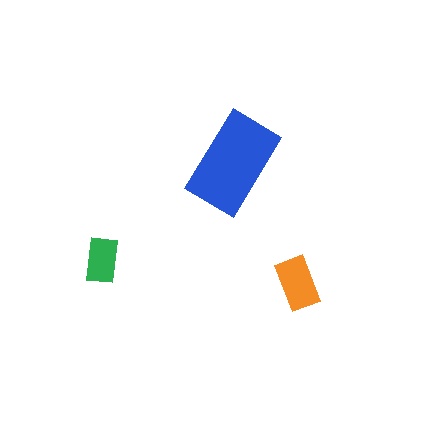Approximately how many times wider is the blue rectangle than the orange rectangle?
About 2 times wider.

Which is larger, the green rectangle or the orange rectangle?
The orange one.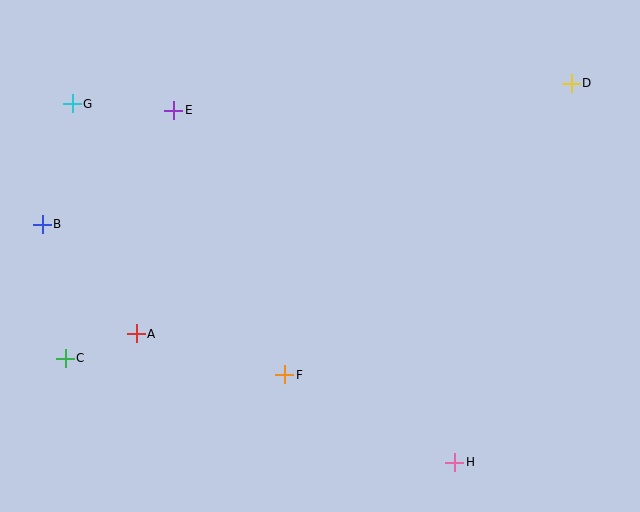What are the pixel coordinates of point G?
Point G is at (72, 104).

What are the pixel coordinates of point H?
Point H is at (455, 462).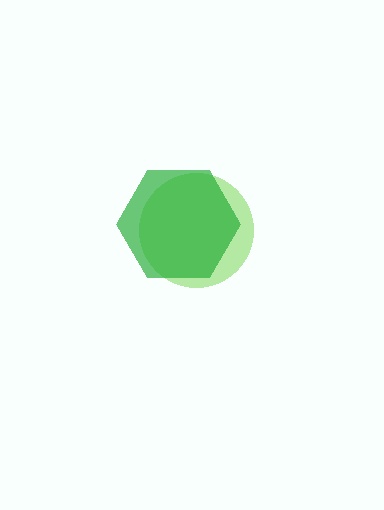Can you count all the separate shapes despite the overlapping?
Yes, there are 2 separate shapes.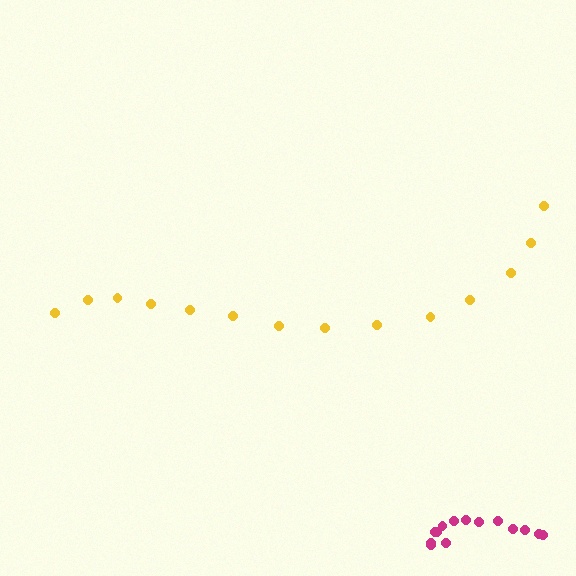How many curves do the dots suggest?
There are 2 distinct paths.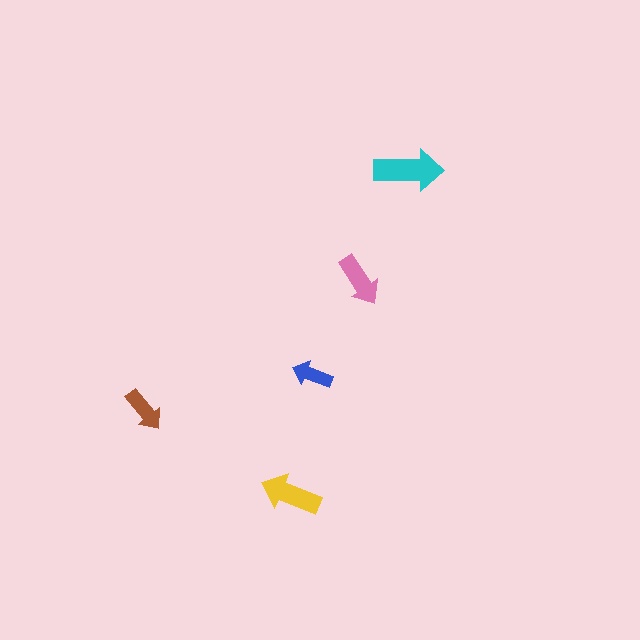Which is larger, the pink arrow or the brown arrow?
The pink one.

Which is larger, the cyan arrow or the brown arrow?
The cyan one.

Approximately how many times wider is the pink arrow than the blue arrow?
About 1.5 times wider.